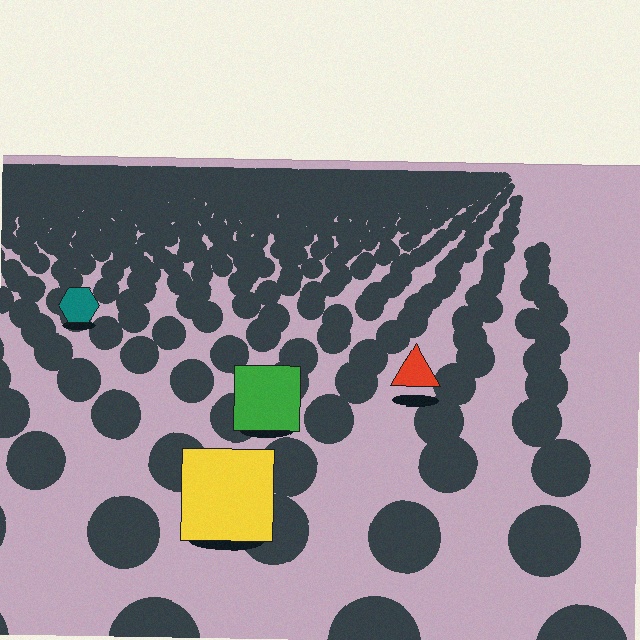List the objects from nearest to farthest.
From nearest to farthest: the yellow square, the green square, the red triangle, the teal hexagon.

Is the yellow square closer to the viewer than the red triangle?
Yes. The yellow square is closer — you can tell from the texture gradient: the ground texture is coarser near it.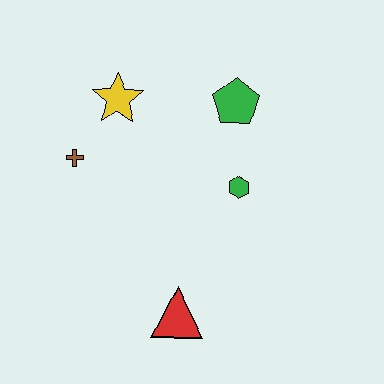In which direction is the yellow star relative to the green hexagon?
The yellow star is to the left of the green hexagon.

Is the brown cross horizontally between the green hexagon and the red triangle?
No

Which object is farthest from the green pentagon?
The red triangle is farthest from the green pentagon.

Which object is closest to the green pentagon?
The green hexagon is closest to the green pentagon.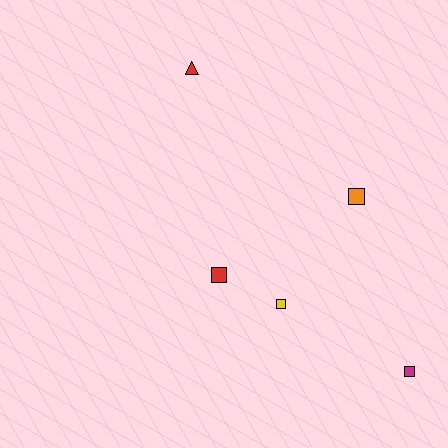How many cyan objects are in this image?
There are no cyan objects.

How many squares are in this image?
There are 4 squares.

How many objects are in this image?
There are 5 objects.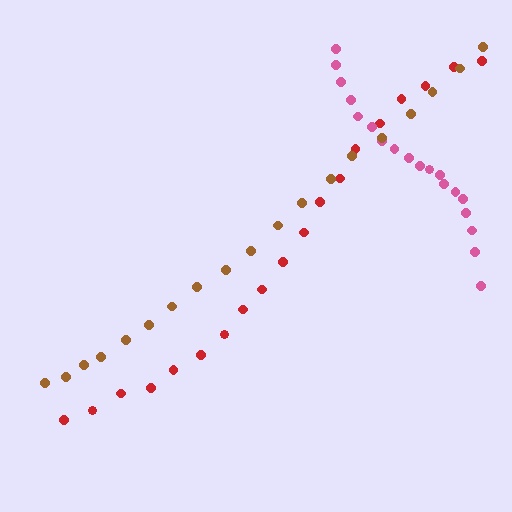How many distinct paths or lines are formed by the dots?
There are 3 distinct paths.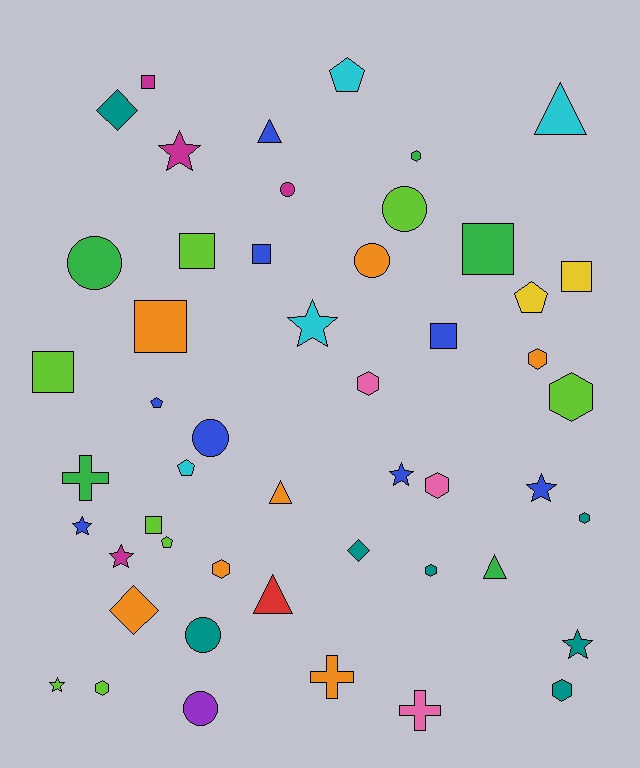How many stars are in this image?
There are 8 stars.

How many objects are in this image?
There are 50 objects.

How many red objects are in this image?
There is 1 red object.